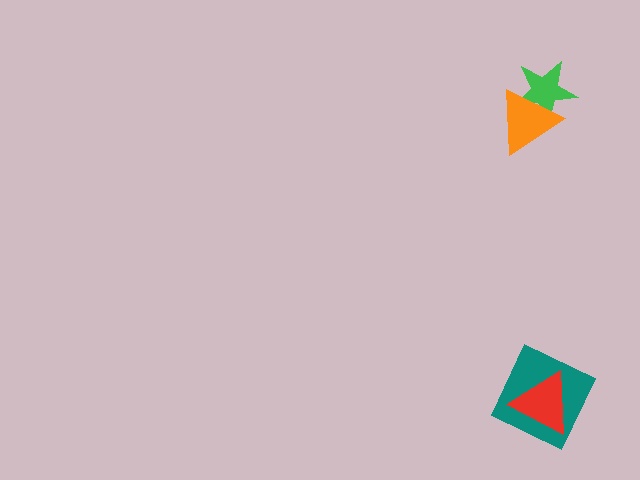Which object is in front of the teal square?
The red triangle is in front of the teal square.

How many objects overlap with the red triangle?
1 object overlaps with the red triangle.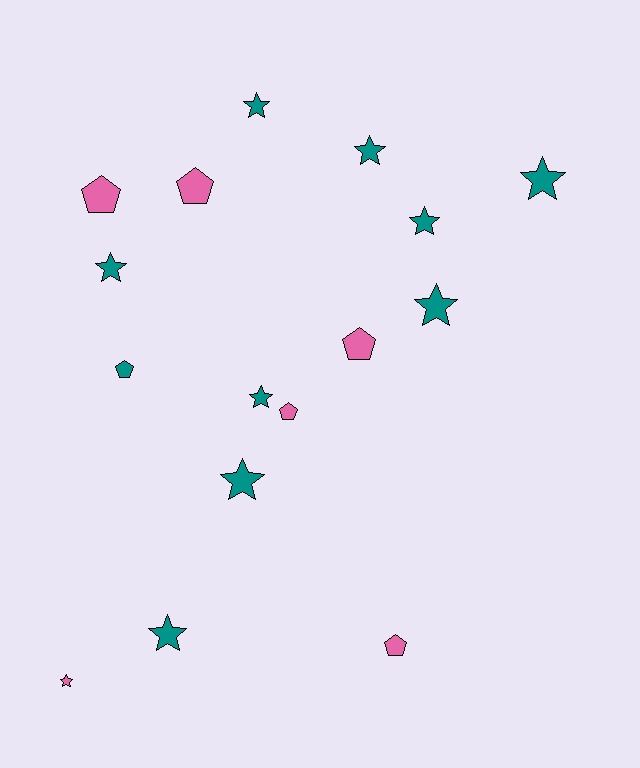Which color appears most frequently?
Teal, with 10 objects.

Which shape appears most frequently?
Star, with 10 objects.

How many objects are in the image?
There are 16 objects.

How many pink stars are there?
There is 1 pink star.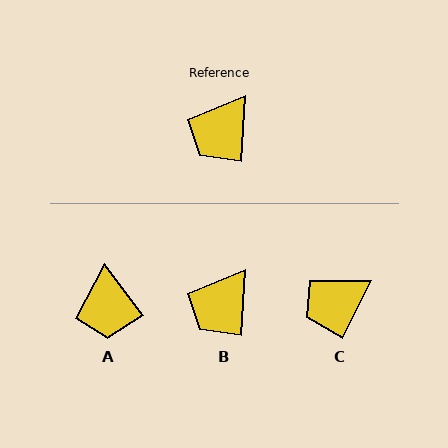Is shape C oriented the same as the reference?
No, it is off by about 22 degrees.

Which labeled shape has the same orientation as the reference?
B.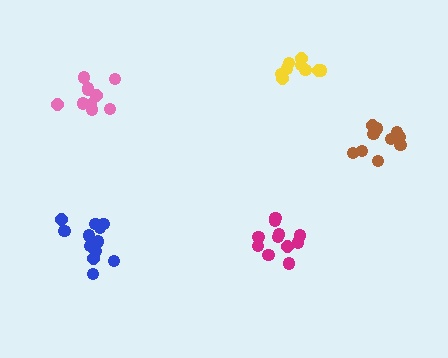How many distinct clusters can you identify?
There are 5 distinct clusters.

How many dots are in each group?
Group 1: 9 dots, Group 2: 10 dots, Group 3: 11 dots, Group 4: 10 dots, Group 5: 12 dots (52 total).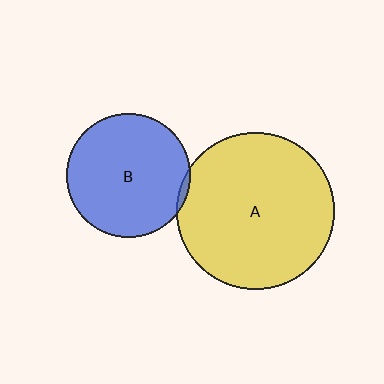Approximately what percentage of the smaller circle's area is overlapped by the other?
Approximately 5%.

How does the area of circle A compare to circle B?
Approximately 1.6 times.